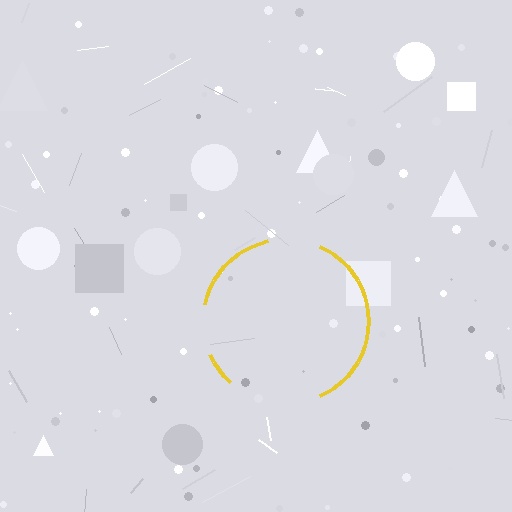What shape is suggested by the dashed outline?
The dashed outline suggests a circle.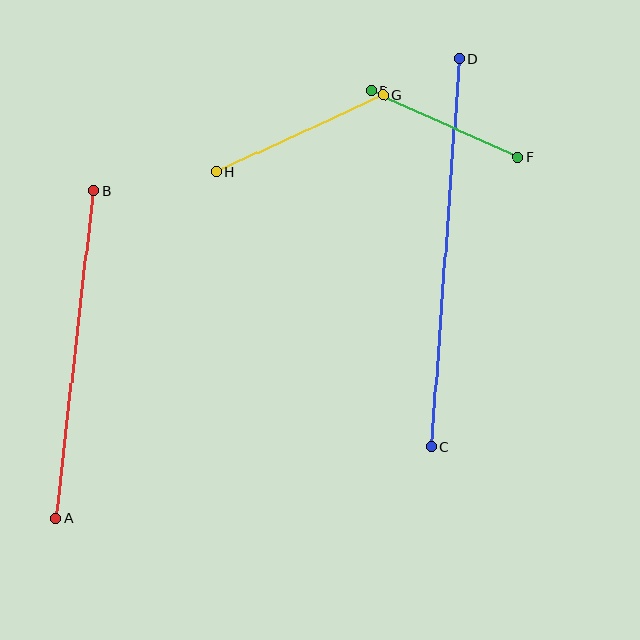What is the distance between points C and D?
The distance is approximately 389 pixels.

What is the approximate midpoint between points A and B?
The midpoint is at approximately (75, 354) pixels.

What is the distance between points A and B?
The distance is approximately 329 pixels.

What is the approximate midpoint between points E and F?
The midpoint is at approximately (445, 124) pixels.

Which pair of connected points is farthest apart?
Points C and D are farthest apart.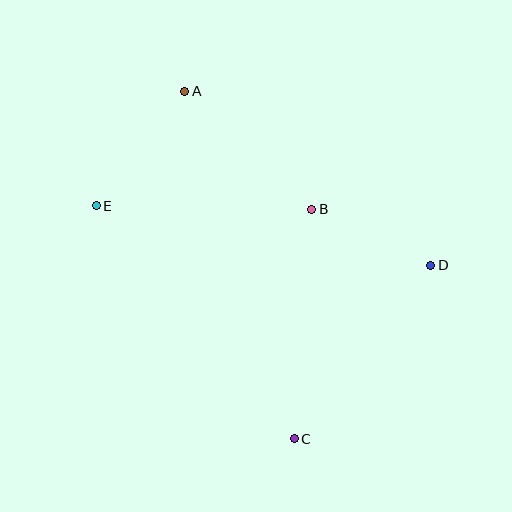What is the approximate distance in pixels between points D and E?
The distance between D and E is approximately 340 pixels.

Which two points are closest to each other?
Points B and D are closest to each other.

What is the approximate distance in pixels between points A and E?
The distance between A and E is approximately 145 pixels.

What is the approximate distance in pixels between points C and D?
The distance between C and D is approximately 221 pixels.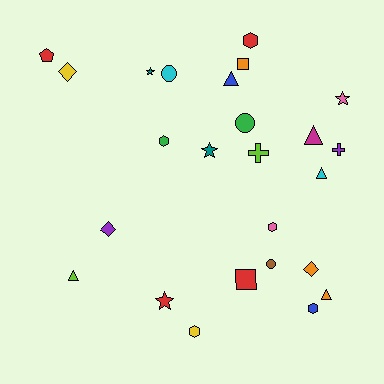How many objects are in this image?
There are 25 objects.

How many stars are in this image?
There are 4 stars.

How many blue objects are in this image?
There are 2 blue objects.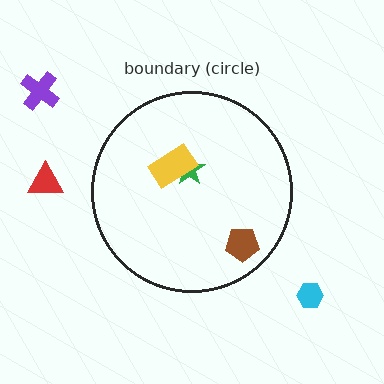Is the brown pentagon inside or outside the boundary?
Inside.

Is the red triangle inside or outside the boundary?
Outside.